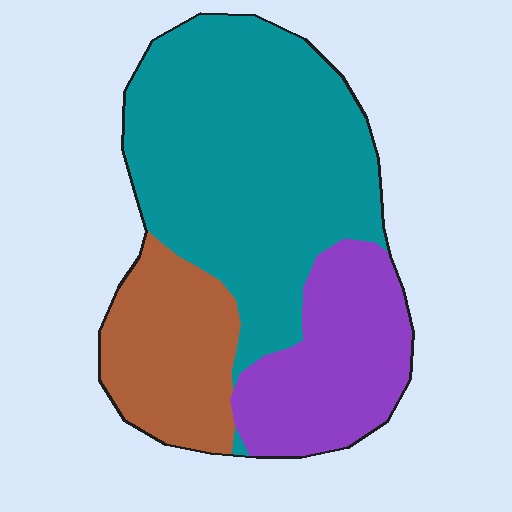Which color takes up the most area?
Teal, at roughly 55%.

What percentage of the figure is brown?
Brown covers around 20% of the figure.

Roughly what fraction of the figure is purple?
Purple takes up about one quarter (1/4) of the figure.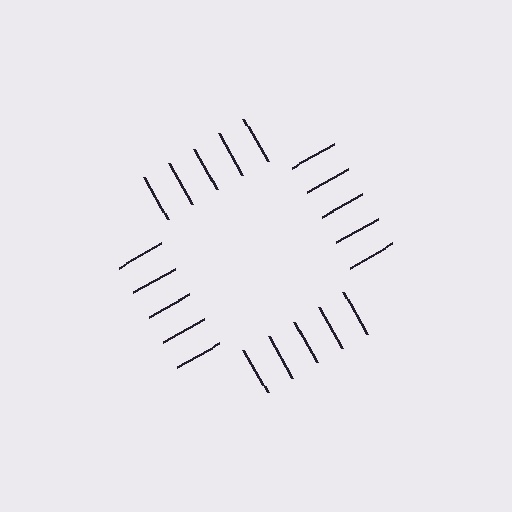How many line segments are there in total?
20 — 5 along each of the 4 edges.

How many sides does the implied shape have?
4 sides — the line-ends trace a square.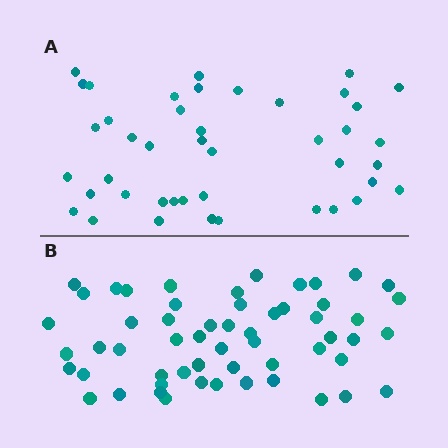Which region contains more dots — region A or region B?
Region B (the bottom region) has more dots.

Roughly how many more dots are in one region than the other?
Region B has approximately 15 more dots than region A.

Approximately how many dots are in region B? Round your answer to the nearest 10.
About 60 dots. (The exact count is 56, which rounds to 60.)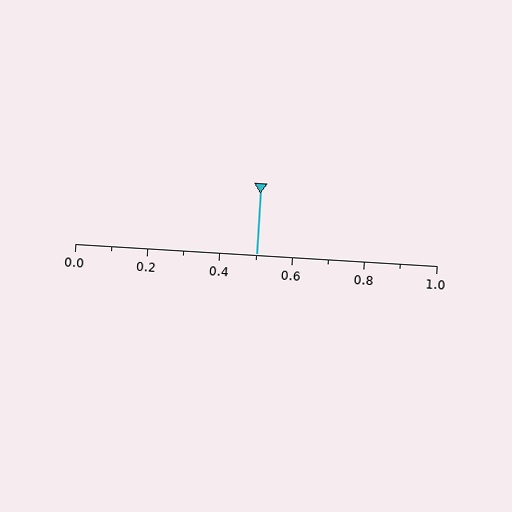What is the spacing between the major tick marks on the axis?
The major ticks are spaced 0.2 apart.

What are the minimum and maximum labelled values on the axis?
The axis runs from 0.0 to 1.0.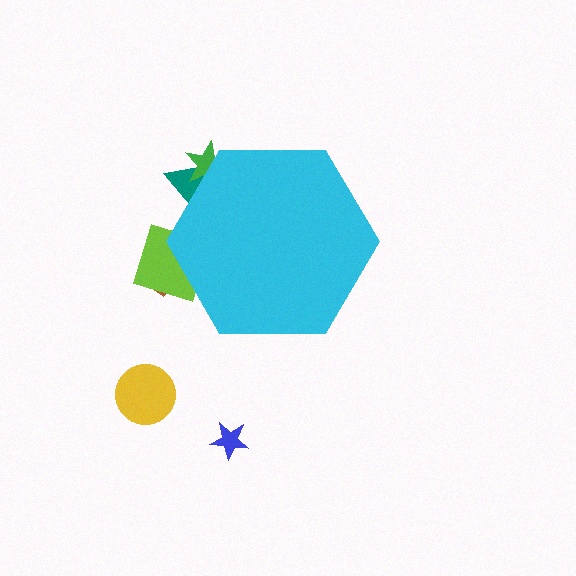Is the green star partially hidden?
Yes, the green star is partially hidden behind the cyan hexagon.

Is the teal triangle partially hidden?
Yes, the teal triangle is partially hidden behind the cyan hexagon.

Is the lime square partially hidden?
Yes, the lime square is partially hidden behind the cyan hexagon.